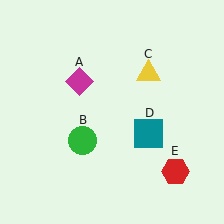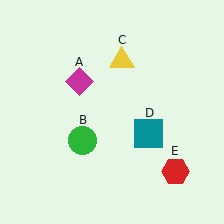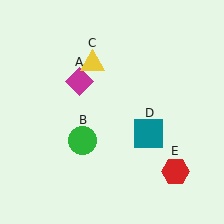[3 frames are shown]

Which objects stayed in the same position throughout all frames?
Magenta diamond (object A) and green circle (object B) and teal square (object D) and red hexagon (object E) remained stationary.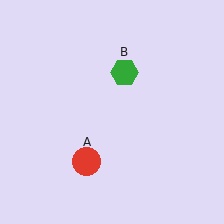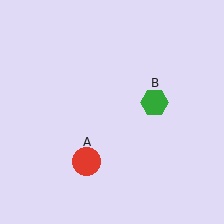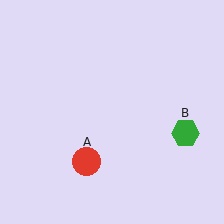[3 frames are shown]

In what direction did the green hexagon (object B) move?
The green hexagon (object B) moved down and to the right.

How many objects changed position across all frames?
1 object changed position: green hexagon (object B).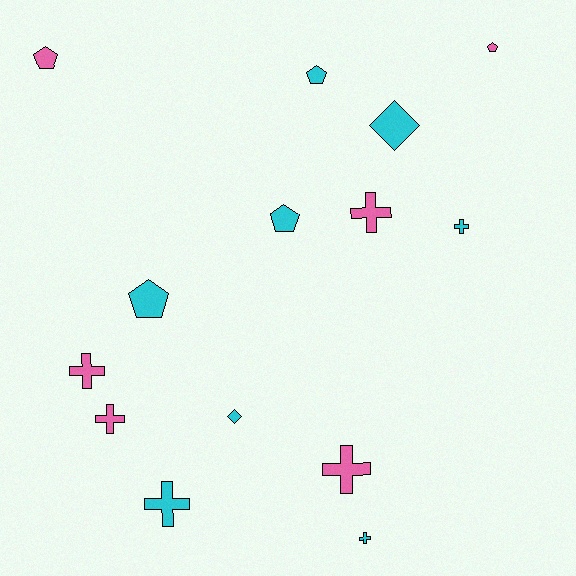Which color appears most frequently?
Cyan, with 8 objects.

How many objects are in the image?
There are 14 objects.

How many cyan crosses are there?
There are 3 cyan crosses.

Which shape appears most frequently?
Cross, with 7 objects.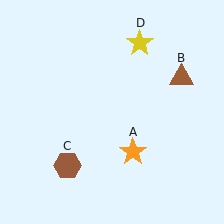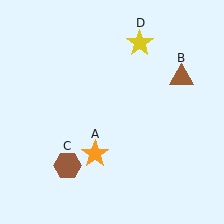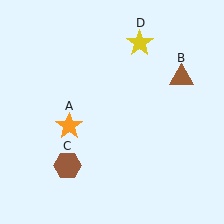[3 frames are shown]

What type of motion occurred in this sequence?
The orange star (object A) rotated clockwise around the center of the scene.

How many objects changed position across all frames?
1 object changed position: orange star (object A).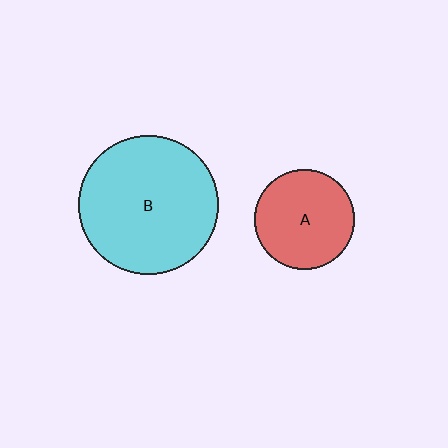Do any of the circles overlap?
No, none of the circles overlap.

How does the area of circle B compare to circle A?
Approximately 1.9 times.